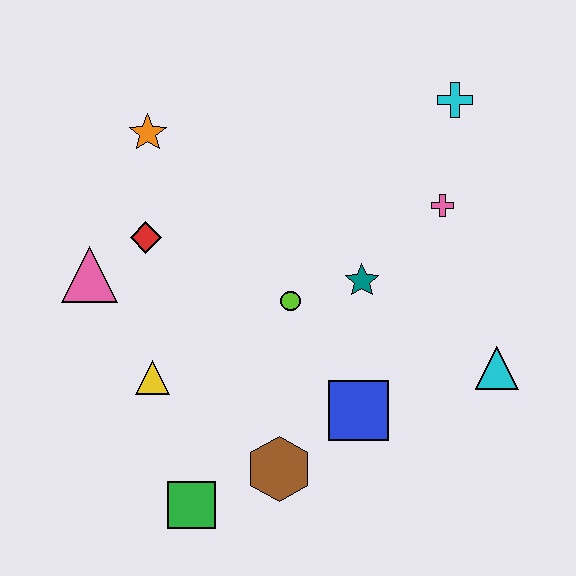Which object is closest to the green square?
The brown hexagon is closest to the green square.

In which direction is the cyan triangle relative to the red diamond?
The cyan triangle is to the right of the red diamond.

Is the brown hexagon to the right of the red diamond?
Yes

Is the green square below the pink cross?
Yes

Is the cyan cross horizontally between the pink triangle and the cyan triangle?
Yes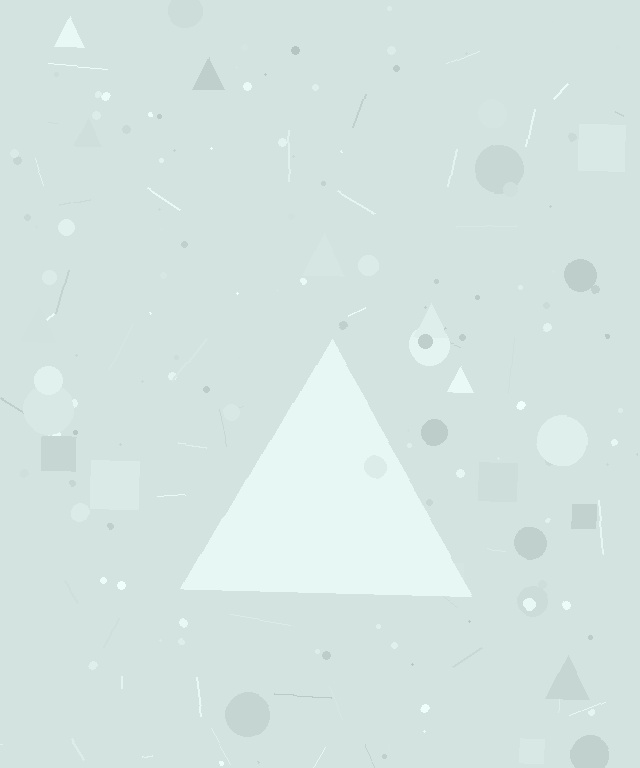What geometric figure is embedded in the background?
A triangle is embedded in the background.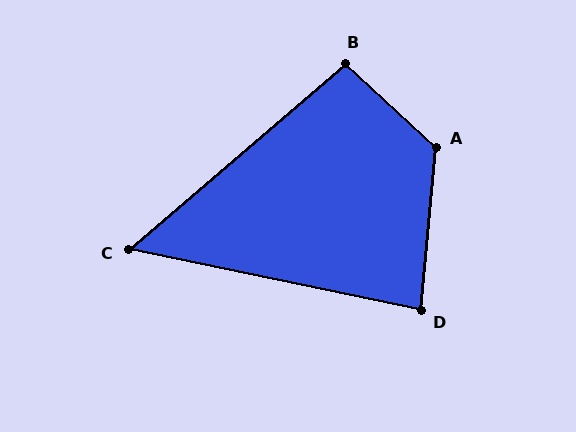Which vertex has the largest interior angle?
A, at approximately 128 degrees.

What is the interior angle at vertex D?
Approximately 84 degrees (acute).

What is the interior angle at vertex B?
Approximately 96 degrees (obtuse).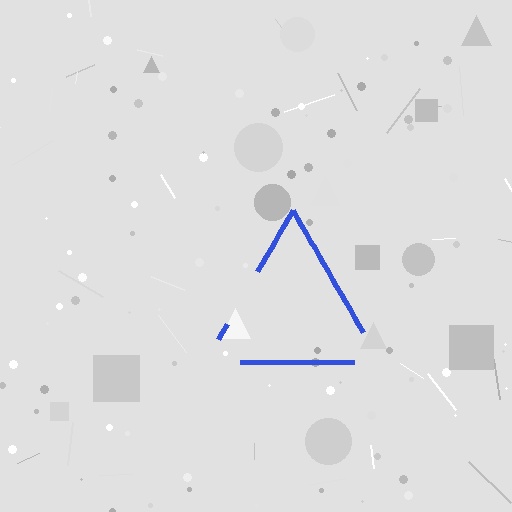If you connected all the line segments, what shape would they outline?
They would outline a triangle.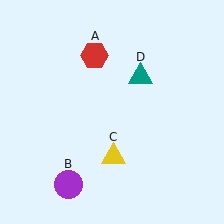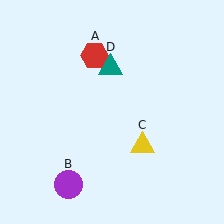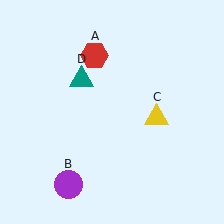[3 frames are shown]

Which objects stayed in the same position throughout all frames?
Red hexagon (object A) and purple circle (object B) remained stationary.